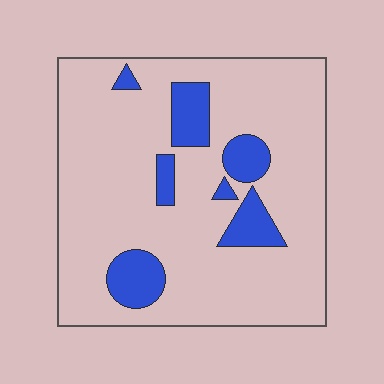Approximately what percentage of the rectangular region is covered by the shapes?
Approximately 15%.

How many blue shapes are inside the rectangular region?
7.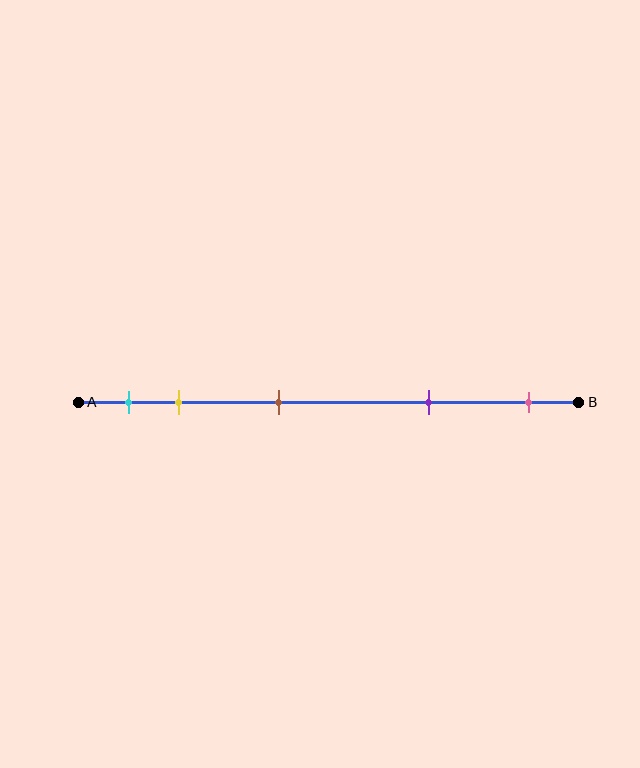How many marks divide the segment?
There are 5 marks dividing the segment.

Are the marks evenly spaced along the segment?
No, the marks are not evenly spaced.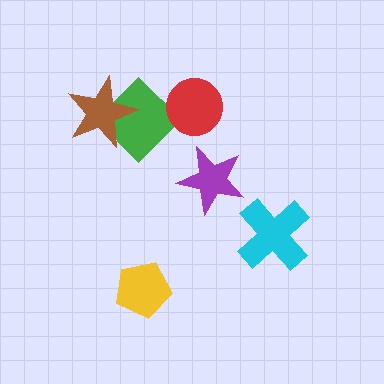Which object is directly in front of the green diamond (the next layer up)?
The brown star is directly in front of the green diamond.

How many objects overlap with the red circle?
1 object overlaps with the red circle.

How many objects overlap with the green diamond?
2 objects overlap with the green diamond.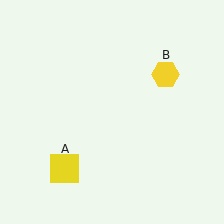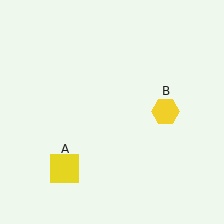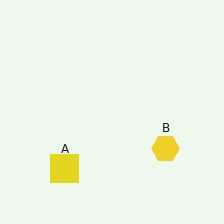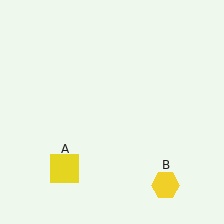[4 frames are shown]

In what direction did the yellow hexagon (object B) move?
The yellow hexagon (object B) moved down.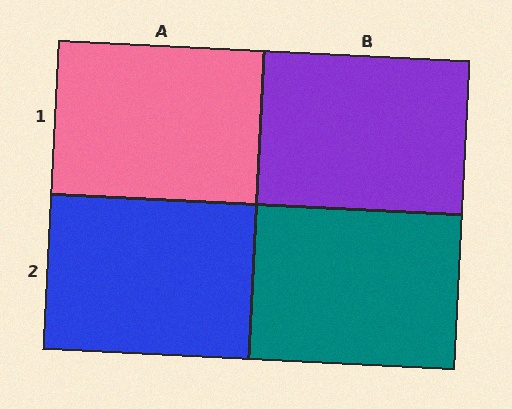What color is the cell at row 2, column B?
Teal.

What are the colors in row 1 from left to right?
Pink, purple.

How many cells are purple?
1 cell is purple.